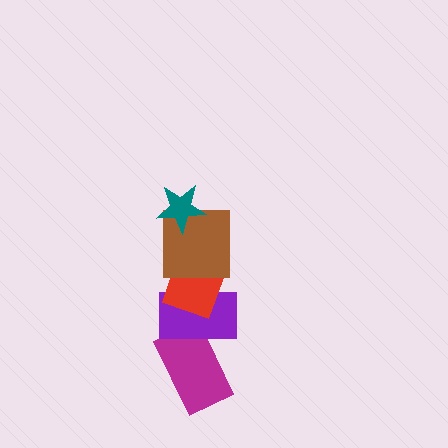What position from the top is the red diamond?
The red diamond is 3rd from the top.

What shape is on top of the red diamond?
The brown square is on top of the red diamond.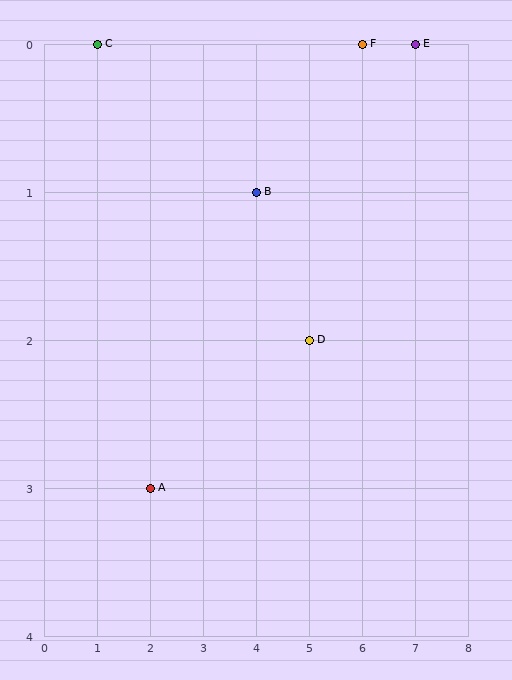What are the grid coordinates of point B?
Point B is at grid coordinates (4, 1).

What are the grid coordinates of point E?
Point E is at grid coordinates (7, 0).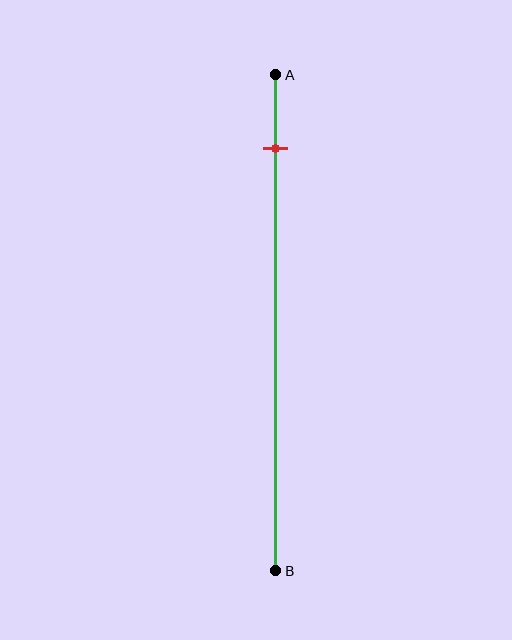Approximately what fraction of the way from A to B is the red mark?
The red mark is approximately 15% of the way from A to B.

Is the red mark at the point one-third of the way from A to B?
No, the mark is at about 15% from A, not at the 33% one-third point.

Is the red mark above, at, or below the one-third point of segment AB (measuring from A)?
The red mark is above the one-third point of segment AB.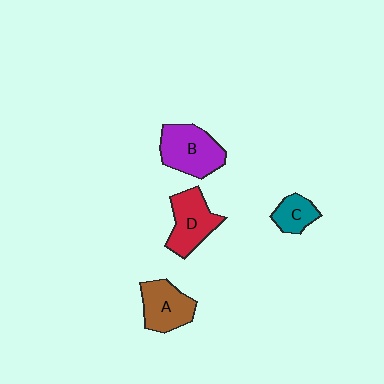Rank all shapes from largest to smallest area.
From largest to smallest: B (purple), D (red), A (brown), C (teal).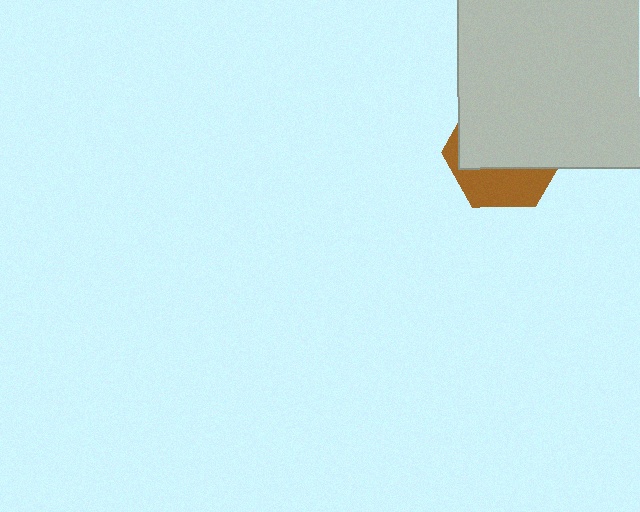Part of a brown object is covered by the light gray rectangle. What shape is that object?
It is a hexagon.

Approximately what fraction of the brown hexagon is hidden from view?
Roughly 65% of the brown hexagon is hidden behind the light gray rectangle.